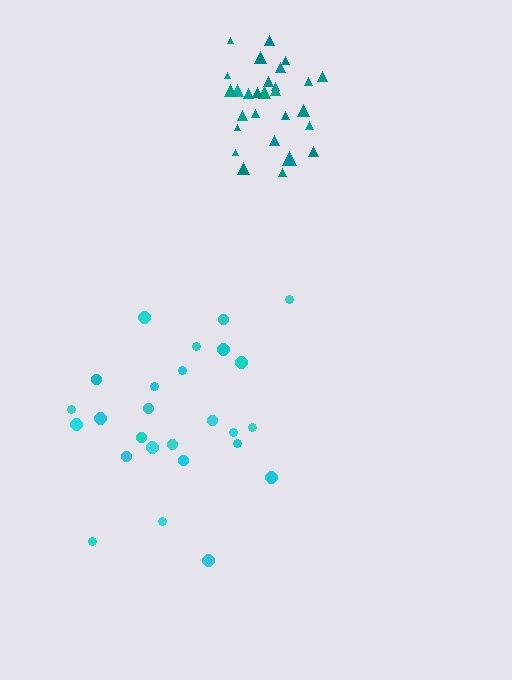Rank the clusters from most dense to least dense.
teal, cyan.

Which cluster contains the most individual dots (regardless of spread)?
Teal (28).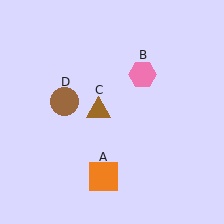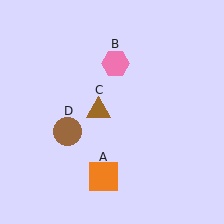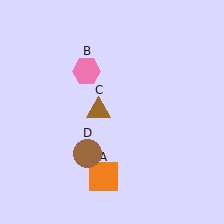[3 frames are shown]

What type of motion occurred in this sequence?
The pink hexagon (object B), brown circle (object D) rotated counterclockwise around the center of the scene.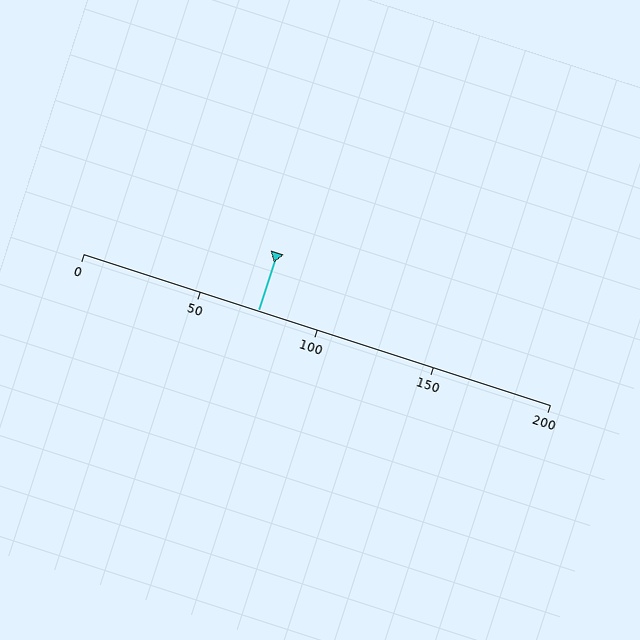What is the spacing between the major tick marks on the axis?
The major ticks are spaced 50 apart.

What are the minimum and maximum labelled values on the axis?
The axis runs from 0 to 200.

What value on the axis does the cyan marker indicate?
The marker indicates approximately 75.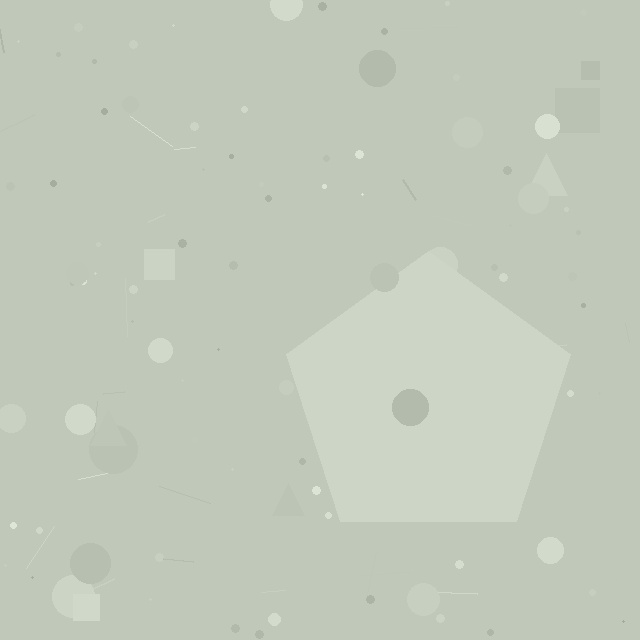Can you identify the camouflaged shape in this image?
The camouflaged shape is a pentagon.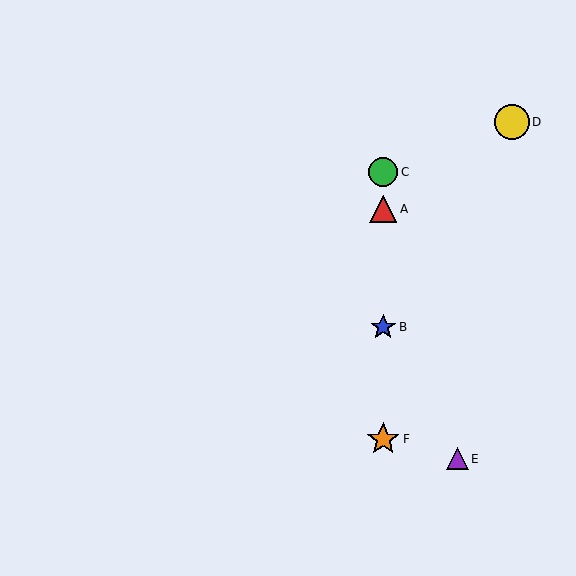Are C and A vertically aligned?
Yes, both are at x≈383.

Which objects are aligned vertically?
Objects A, B, C, F are aligned vertically.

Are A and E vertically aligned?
No, A is at x≈383 and E is at x≈458.